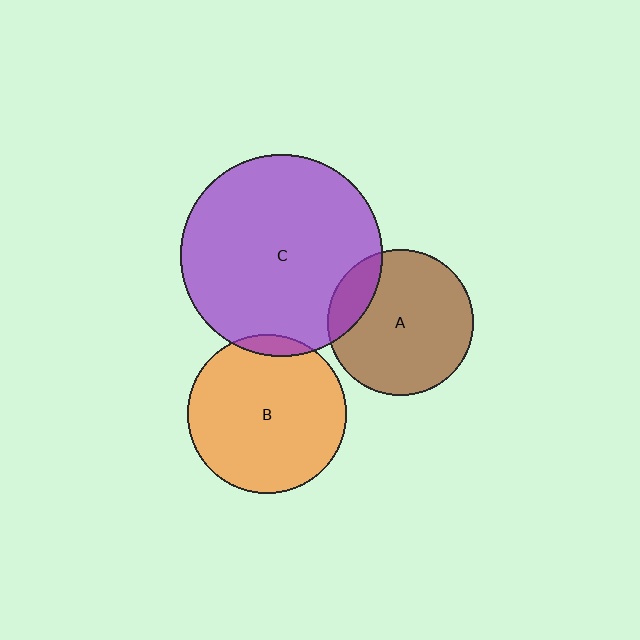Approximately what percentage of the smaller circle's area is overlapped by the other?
Approximately 15%.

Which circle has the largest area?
Circle C (purple).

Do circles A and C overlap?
Yes.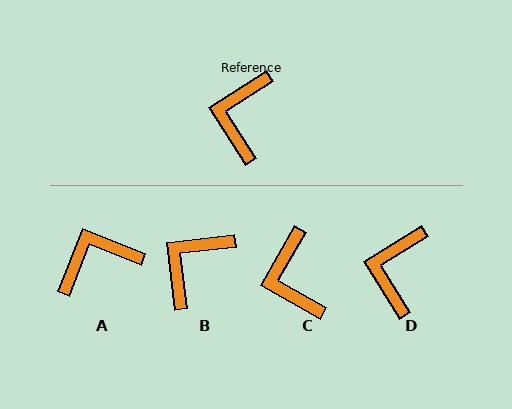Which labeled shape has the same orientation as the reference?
D.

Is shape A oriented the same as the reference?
No, it is off by about 54 degrees.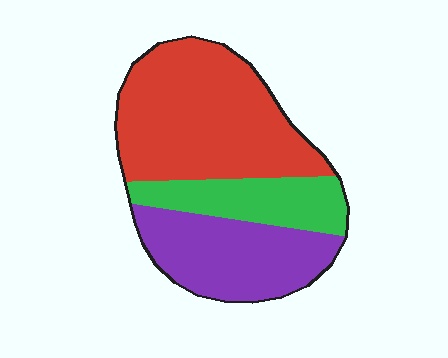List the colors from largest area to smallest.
From largest to smallest: red, purple, green.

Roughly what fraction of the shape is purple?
Purple covers 30% of the shape.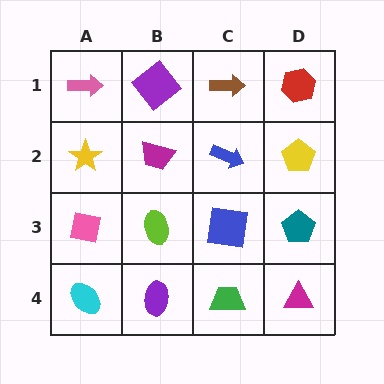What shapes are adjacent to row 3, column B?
A magenta trapezoid (row 2, column B), a purple ellipse (row 4, column B), a pink square (row 3, column A), a blue square (row 3, column C).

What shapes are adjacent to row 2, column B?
A purple diamond (row 1, column B), a lime ellipse (row 3, column B), a yellow star (row 2, column A), a blue arrow (row 2, column C).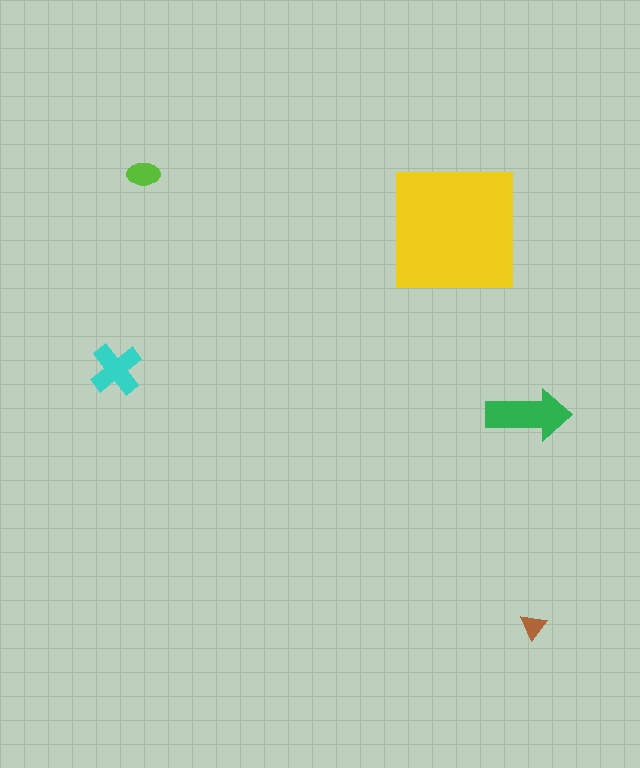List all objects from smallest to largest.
The brown triangle, the lime ellipse, the cyan cross, the green arrow, the yellow square.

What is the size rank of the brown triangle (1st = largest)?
5th.